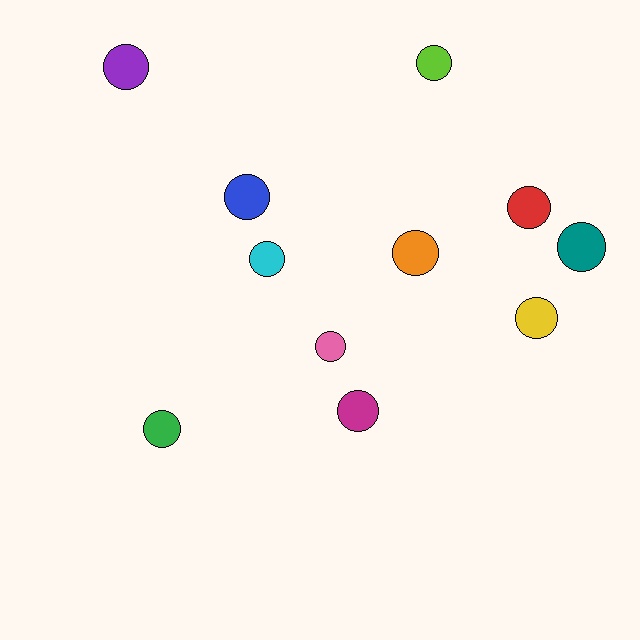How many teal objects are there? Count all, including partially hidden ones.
There is 1 teal object.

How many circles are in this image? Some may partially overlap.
There are 11 circles.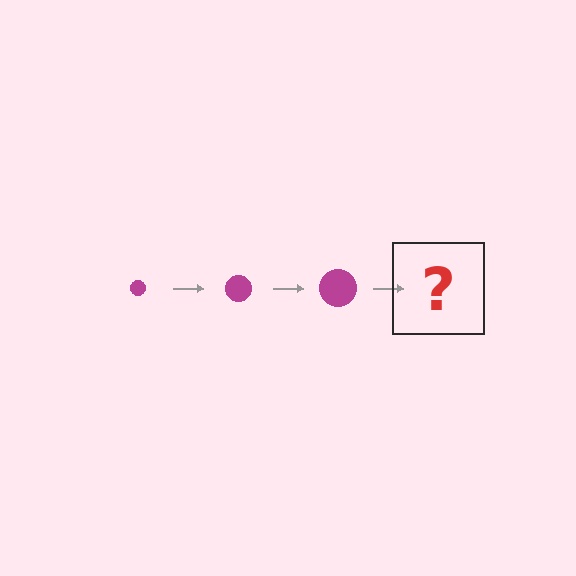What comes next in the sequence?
The next element should be a magenta circle, larger than the previous one.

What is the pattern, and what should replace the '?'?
The pattern is that the circle gets progressively larger each step. The '?' should be a magenta circle, larger than the previous one.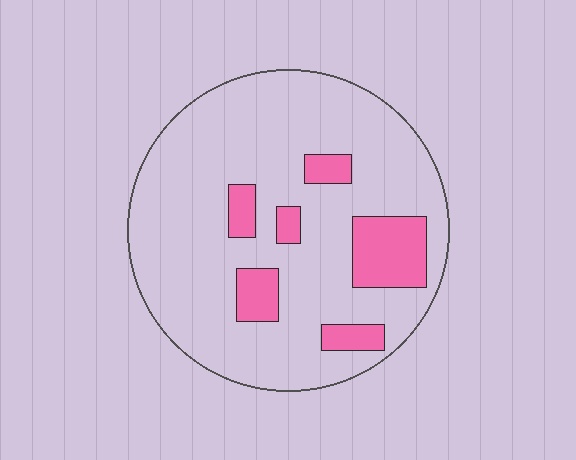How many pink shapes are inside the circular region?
6.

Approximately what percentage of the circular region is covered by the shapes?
Approximately 15%.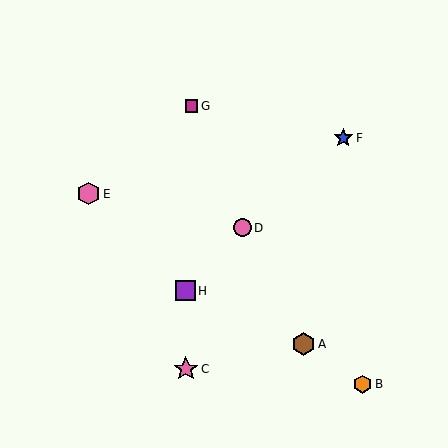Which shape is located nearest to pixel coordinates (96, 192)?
The pink hexagon (labeled E) at (89, 194) is nearest to that location.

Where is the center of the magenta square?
The center of the magenta square is at (191, 106).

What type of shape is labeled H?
Shape H is a purple square.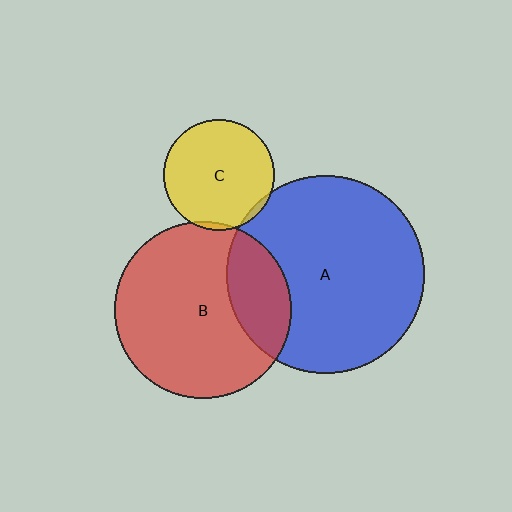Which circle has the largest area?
Circle A (blue).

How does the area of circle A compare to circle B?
Approximately 1.2 times.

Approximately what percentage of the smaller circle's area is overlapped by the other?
Approximately 25%.